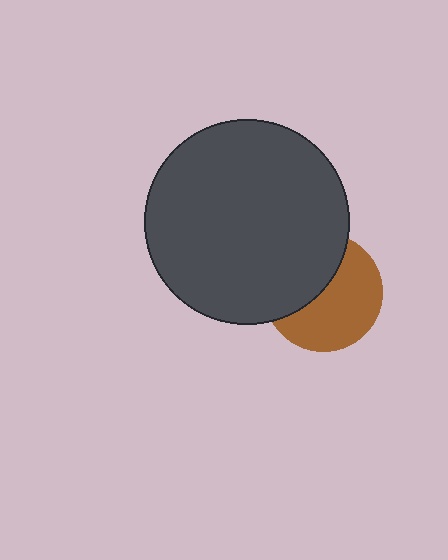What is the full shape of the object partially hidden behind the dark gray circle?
The partially hidden object is a brown circle.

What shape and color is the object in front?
The object in front is a dark gray circle.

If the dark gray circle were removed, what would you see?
You would see the complete brown circle.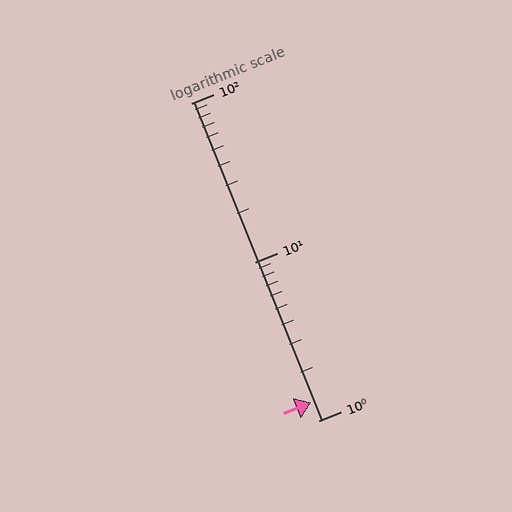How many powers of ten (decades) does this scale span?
The scale spans 2 decades, from 1 to 100.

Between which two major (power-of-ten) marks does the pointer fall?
The pointer is between 1 and 10.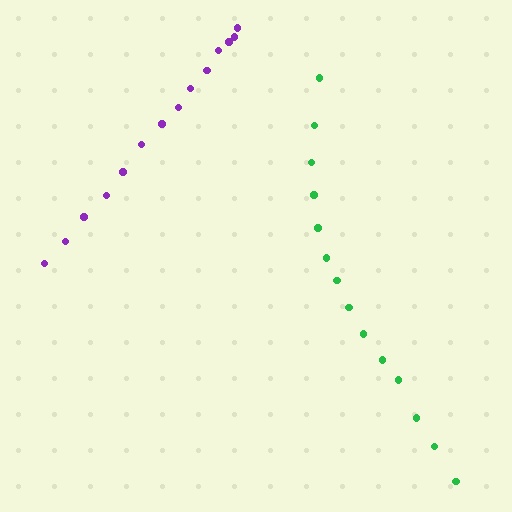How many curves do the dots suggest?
There are 2 distinct paths.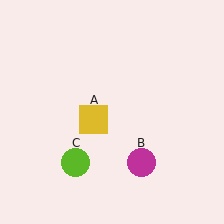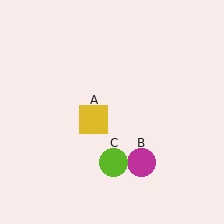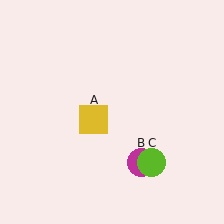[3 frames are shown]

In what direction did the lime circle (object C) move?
The lime circle (object C) moved right.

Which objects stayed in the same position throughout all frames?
Yellow square (object A) and magenta circle (object B) remained stationary.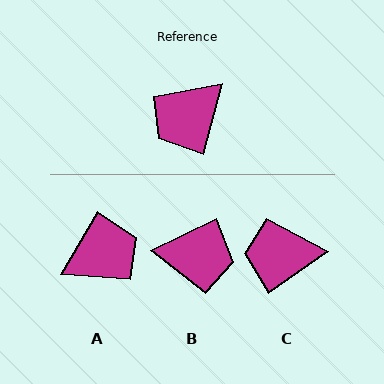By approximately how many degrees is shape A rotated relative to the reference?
Approximately 165 degrees counter-clockwise.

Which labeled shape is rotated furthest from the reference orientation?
A, about 165 degrees away.